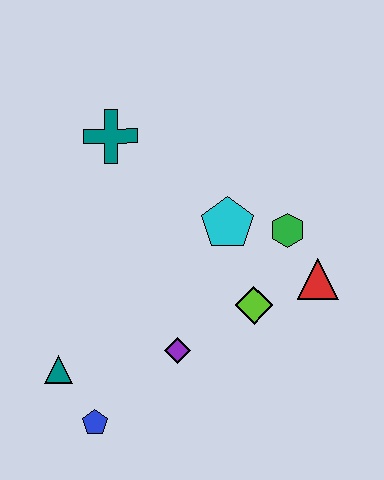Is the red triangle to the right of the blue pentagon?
Yes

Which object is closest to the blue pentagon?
The teal triangle is closest to the blue pentagon.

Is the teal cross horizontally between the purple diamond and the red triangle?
No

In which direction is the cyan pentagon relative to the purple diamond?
The cyan pentagon is above the purple diamond.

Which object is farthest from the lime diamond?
The teal cross is farthest from the lime diamond.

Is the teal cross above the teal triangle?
Yes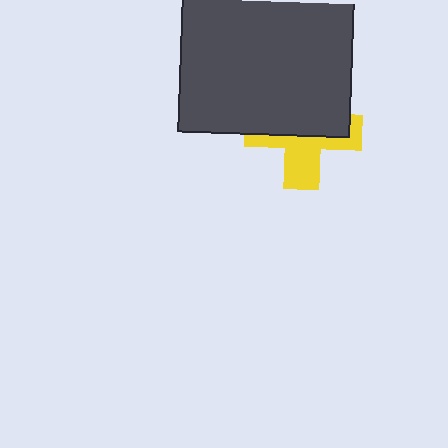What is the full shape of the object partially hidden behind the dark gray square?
The partially hidden object is a yellow cross.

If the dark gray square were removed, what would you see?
You would see the complete yellow cross.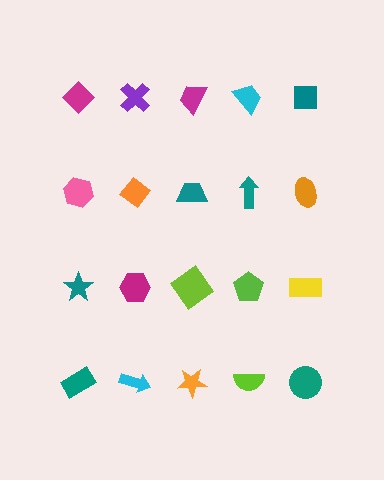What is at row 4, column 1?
A teal rectangle.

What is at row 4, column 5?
A teal circle.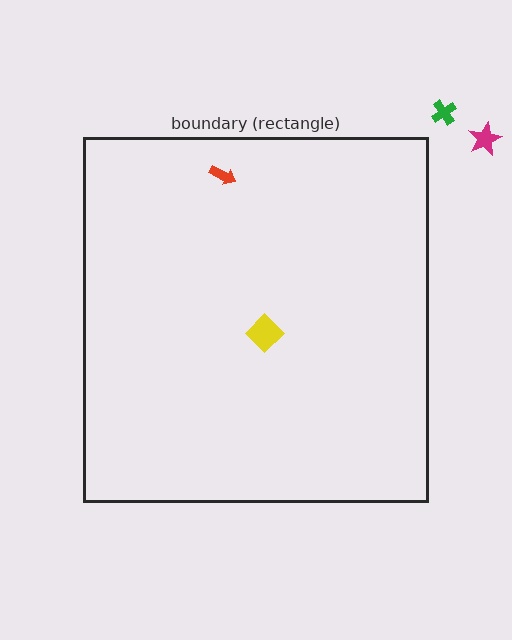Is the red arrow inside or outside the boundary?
Inside.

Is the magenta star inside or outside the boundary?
Outside.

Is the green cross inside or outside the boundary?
Outside.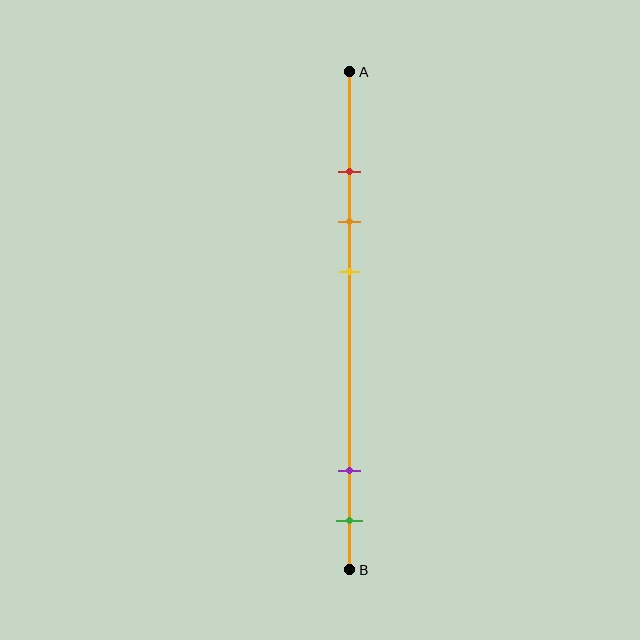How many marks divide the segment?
There are 5 marks dividing the segment.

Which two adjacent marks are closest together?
The red and orange marks are the closest adjacent pair.